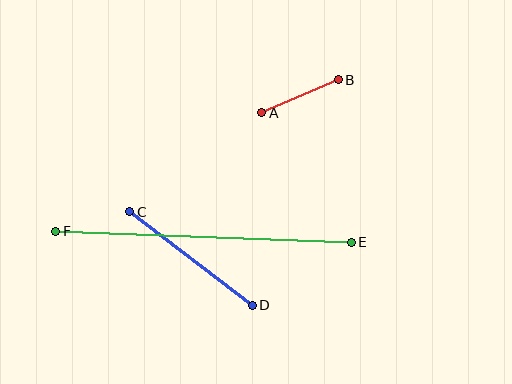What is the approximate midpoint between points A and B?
The midpoint is at approximately (300, 96) pixels.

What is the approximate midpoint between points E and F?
The midpoint is at approximately (203, 237) pixels.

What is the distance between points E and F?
The distance is approximately 296 pixels.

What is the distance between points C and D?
The distance is approximately 154 pixels.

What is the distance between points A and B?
The distance is approximately 83 pixels.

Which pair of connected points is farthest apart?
Points E and F are farthest apart.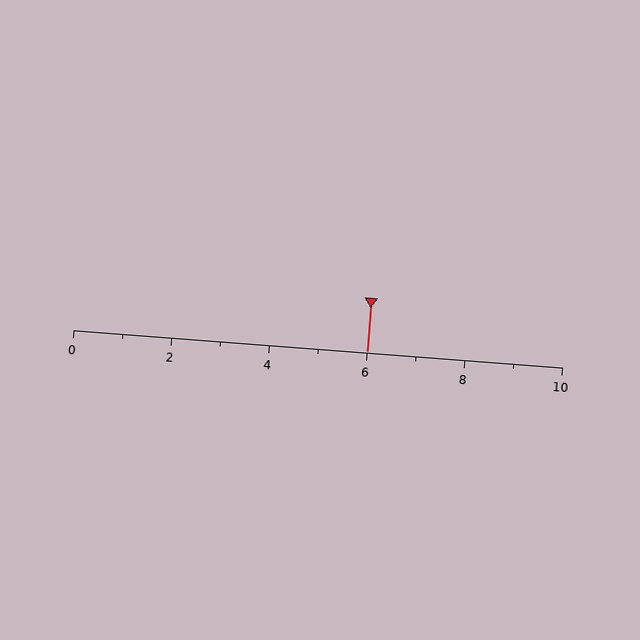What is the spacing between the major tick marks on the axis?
The major ticks are spaced 2 apart.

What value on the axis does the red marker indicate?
The marker indicates approximately 6.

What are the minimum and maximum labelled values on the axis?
The axis runs from 0 to 10.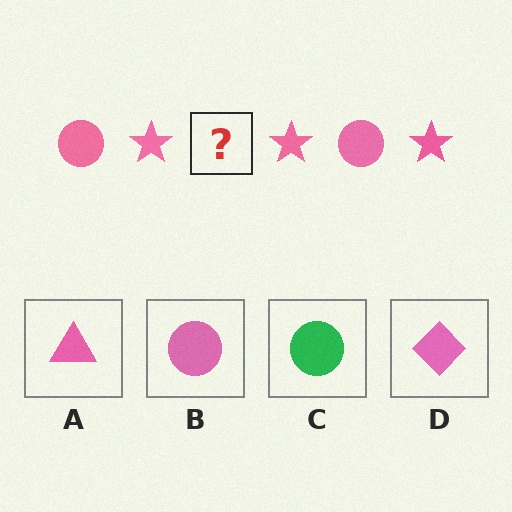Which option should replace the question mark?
Option B.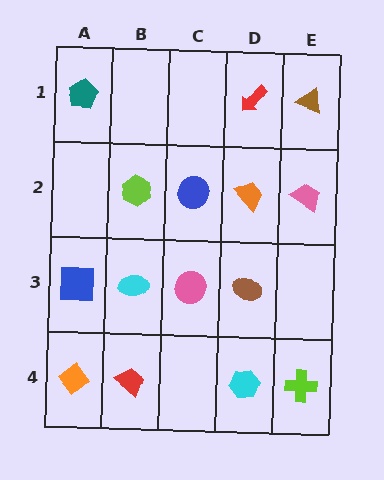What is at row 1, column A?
A teal pentagon.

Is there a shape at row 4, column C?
No, that cell is empty.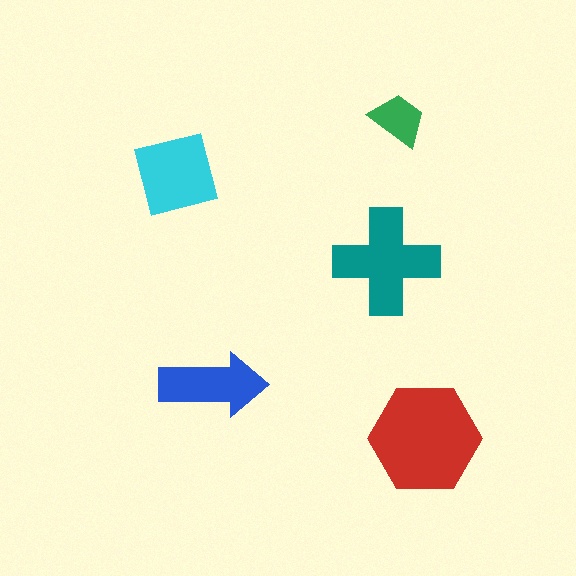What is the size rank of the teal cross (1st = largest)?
2nd.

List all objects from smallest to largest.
The green trapezoid, the blue arrow, the cyan square, the teal cross, the red hexagon.